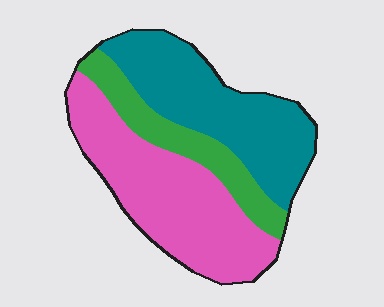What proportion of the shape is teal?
Teal takes up about three eighths (3/8) of the shape.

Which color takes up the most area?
Pink, at roughly 45%.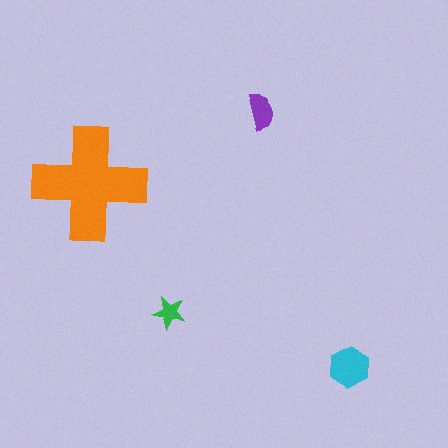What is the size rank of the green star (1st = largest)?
4th.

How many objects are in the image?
There are 4 objects in the image.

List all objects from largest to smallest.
The orange cross, the cyan hexagon, the purple semicircle, the green star.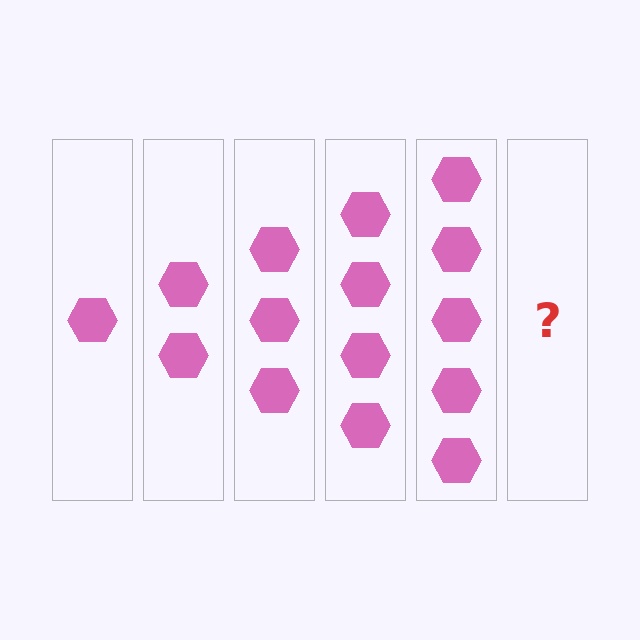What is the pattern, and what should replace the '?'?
The pattern is that each step adds one more hexagon. The '?' should be 6 hexagons.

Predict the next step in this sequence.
The next step is 6 hexagons.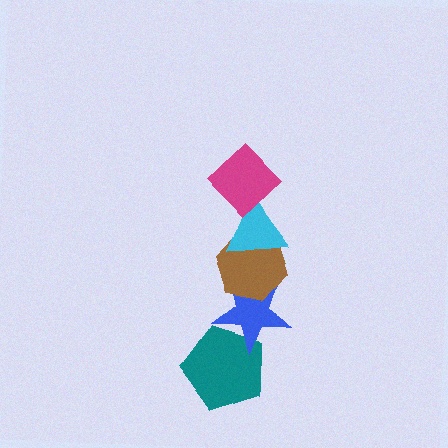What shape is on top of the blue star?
The brown hexagon is on top of the blue star.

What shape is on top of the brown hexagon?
The cyan triangle is on top of the brown hexagon.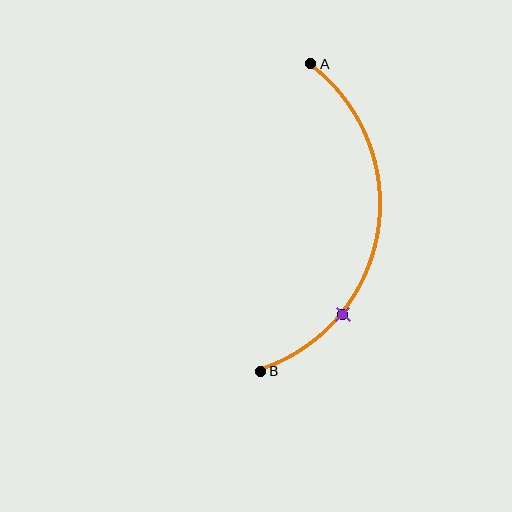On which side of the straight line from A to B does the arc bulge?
The arc bulges to the right of the straight line connecting A and B.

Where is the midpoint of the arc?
The arc midpoint is the point on the curve farthest from the straight line joining A and B. It sits to the right of that line.